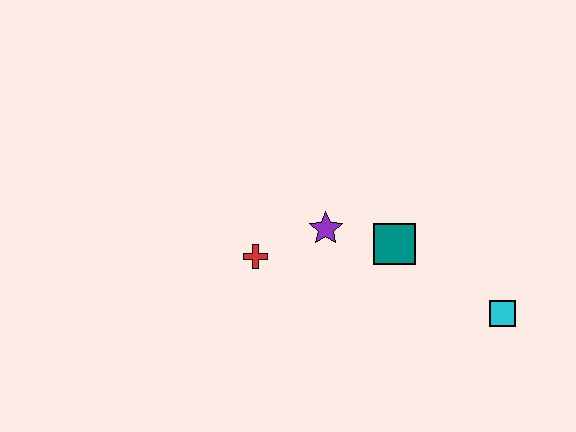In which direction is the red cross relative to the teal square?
The red cross is to the left of the teal square.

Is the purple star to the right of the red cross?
Yes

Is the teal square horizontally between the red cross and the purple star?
No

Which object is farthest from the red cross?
The cyan square is farthest from the red cross.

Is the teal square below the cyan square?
No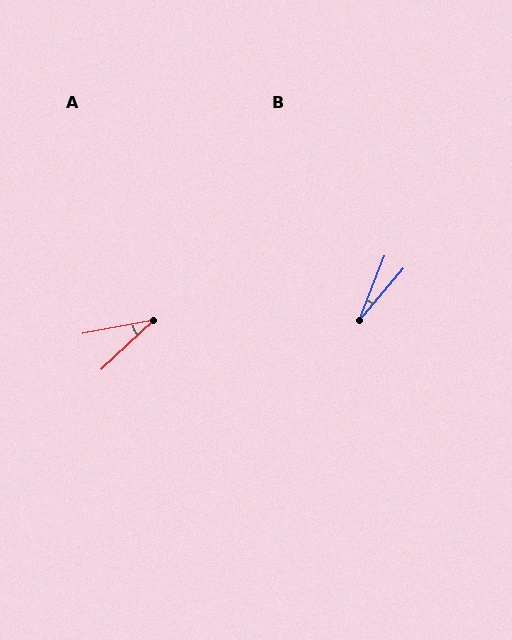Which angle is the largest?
A, at approximately 33 degrees.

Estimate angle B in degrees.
Approximately 19 degrees.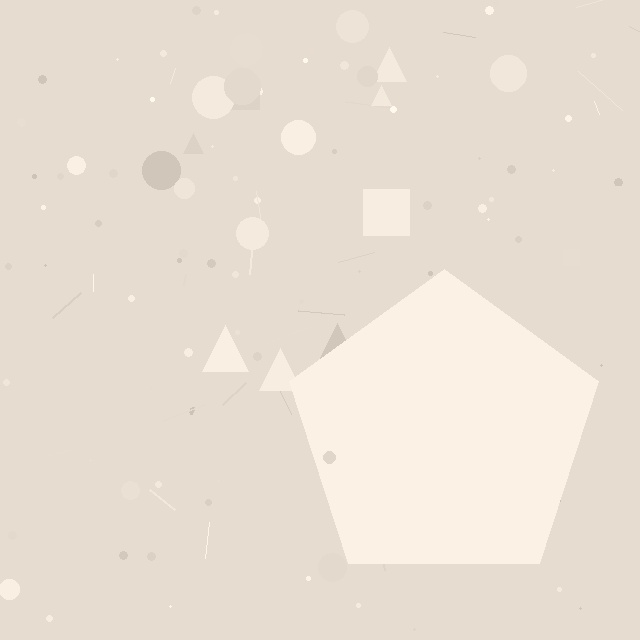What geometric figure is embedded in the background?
A pentagon is embedded in the background.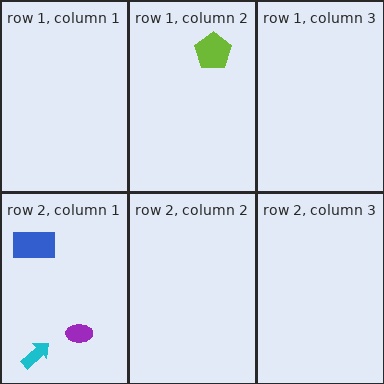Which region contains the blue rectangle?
The row 2, column 1 region.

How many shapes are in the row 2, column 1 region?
3.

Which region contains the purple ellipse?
The row 2, column 1 region.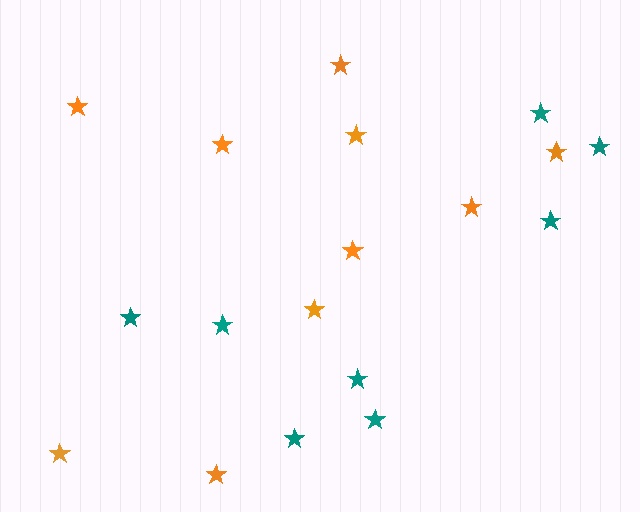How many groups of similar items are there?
There are 2 groups: one group of orange stars (10) and one group of teal stars (8).